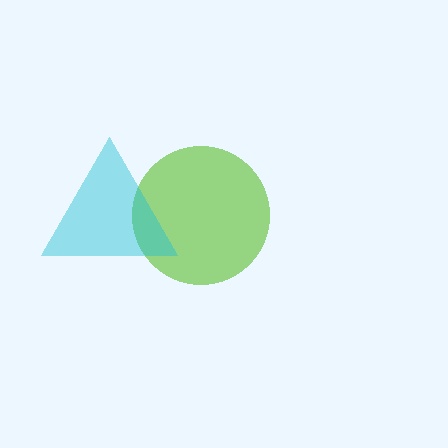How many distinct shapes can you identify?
There are 2 distinct shapes: a lime circle, a cyan triangle.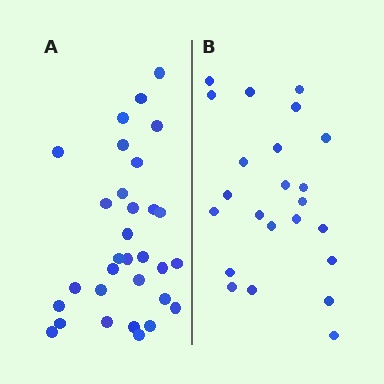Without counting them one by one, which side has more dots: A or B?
Region A (the left region) has more dots.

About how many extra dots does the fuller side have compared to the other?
Region A has roughly 8 or so more dots than region B.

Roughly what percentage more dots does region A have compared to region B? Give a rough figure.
About 35% more.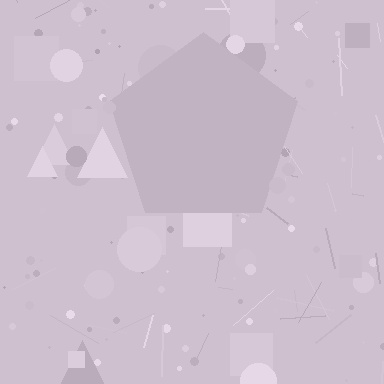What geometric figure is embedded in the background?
A pentagon is embedded in the background.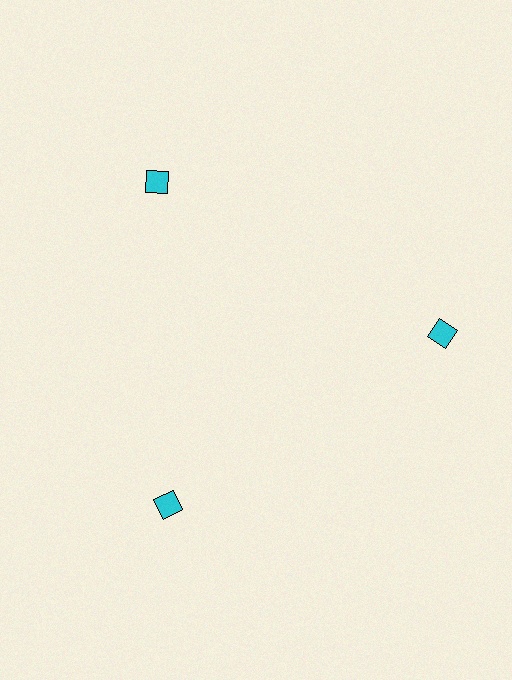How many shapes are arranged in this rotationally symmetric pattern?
There are 3 shapes, arranged in 3 groups of 1.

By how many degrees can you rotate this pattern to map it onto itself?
The pattern maps onto itself every 120 degrees of rotation.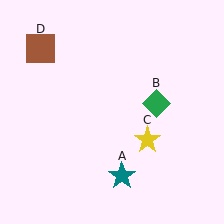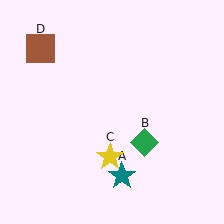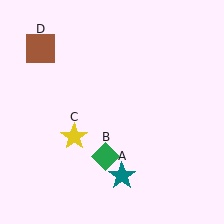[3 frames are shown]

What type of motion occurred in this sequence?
The green diamond (object B), yellow star (object C) rotated clockwise around the center of the scene.